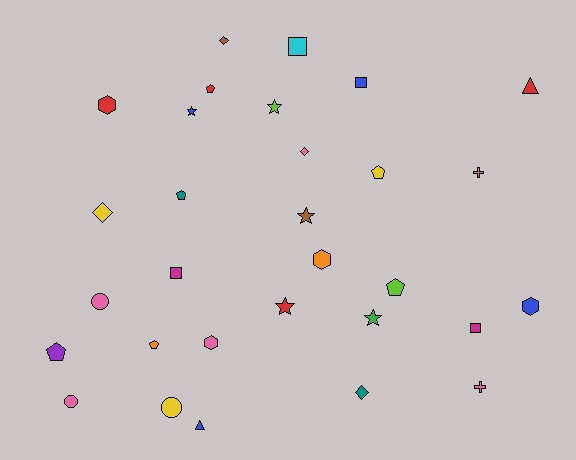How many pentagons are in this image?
There are 6 pentagons.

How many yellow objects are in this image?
There are 3 yellow objects.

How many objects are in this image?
There are 30 objects.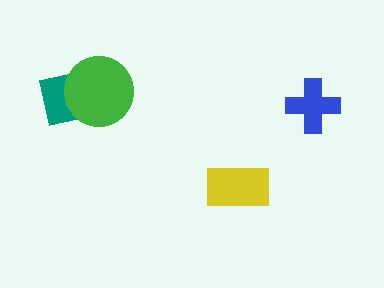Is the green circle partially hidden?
No, no other shape covers it.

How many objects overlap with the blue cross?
0 objects overlap with the blue cross.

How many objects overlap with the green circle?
1 object overlaps with the green circle.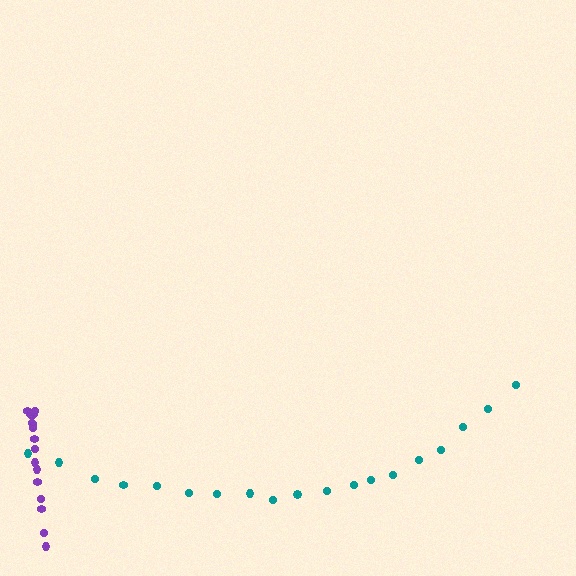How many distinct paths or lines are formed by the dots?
There are 2 distinct paths.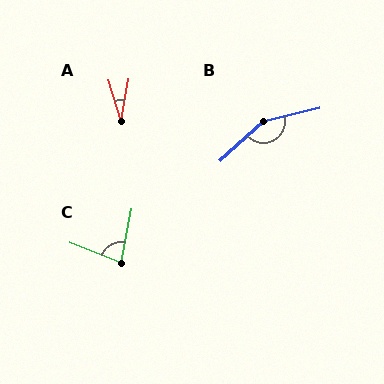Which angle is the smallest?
A, at approximately 26 degrees.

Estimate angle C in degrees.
Approximately 80 degrees.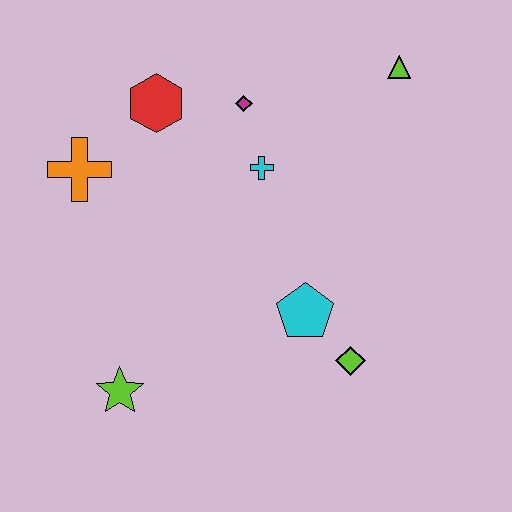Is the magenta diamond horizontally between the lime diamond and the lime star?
Yes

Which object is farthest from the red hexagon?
The lime diamond is farthest from the red hexagon.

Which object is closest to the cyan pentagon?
The lime diamond is closest to the cyan pentagon.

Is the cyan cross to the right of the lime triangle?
No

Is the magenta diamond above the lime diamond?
Yes